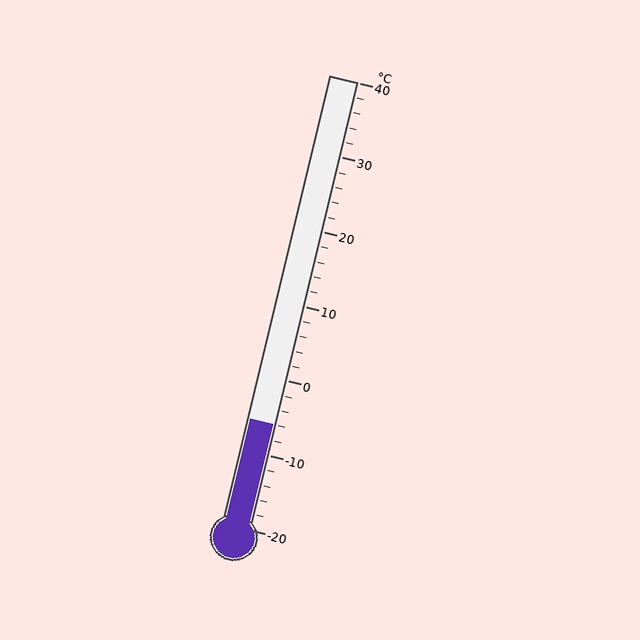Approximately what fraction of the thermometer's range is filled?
The thermometer is filled to approximately 25% of its range.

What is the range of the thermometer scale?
The thermometer scale ranges from -20°C to 40°C.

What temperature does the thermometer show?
The thermometer shows approximately -6°C.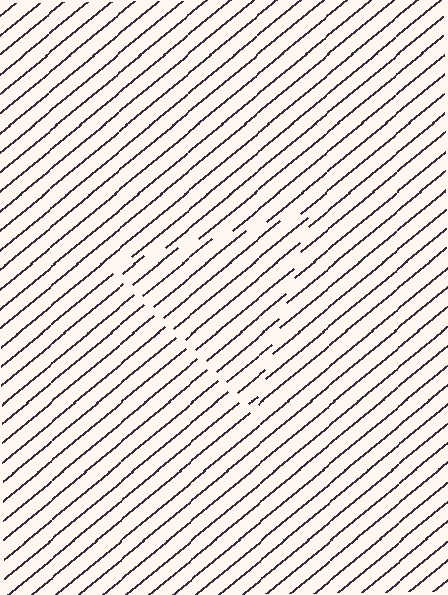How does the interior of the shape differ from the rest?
The interior of the shape contains the same grating, shifted by half a period — the contour is defined by the phase discontinuity where line-ends from the inner and outer gratings abut.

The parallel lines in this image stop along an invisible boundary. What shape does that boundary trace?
An illusory triangle. The interior of the shape contains the same grating, shifted by half a period — the contour is defined by the phase discontinuity where line-ends from the inner and outer gratings abut.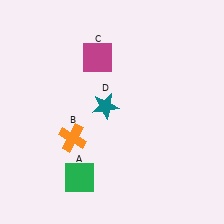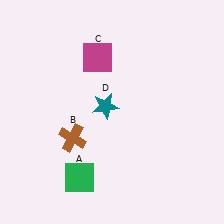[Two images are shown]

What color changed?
The cross (B) changed from orange in Image 1 to brown in Image 2.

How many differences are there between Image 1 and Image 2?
There is 1 difference between the two images.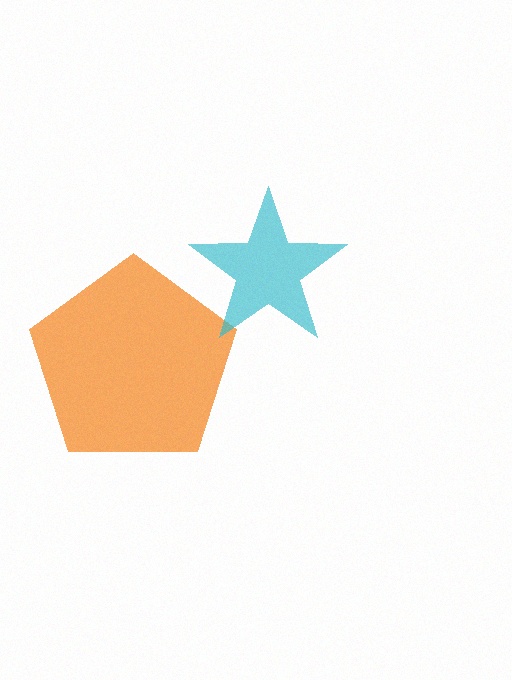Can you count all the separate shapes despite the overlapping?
Yes, there are 2 separate shapes.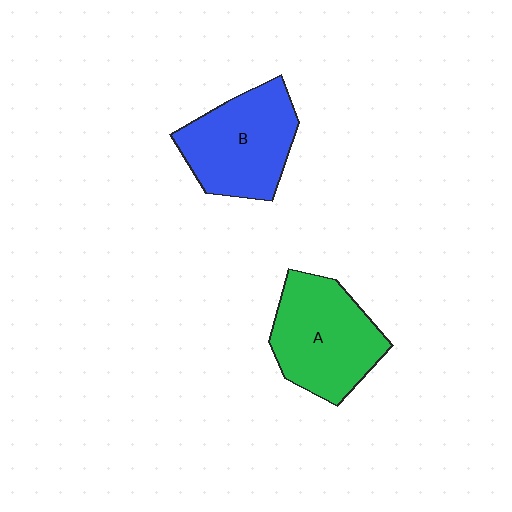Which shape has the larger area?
Shape A (green).